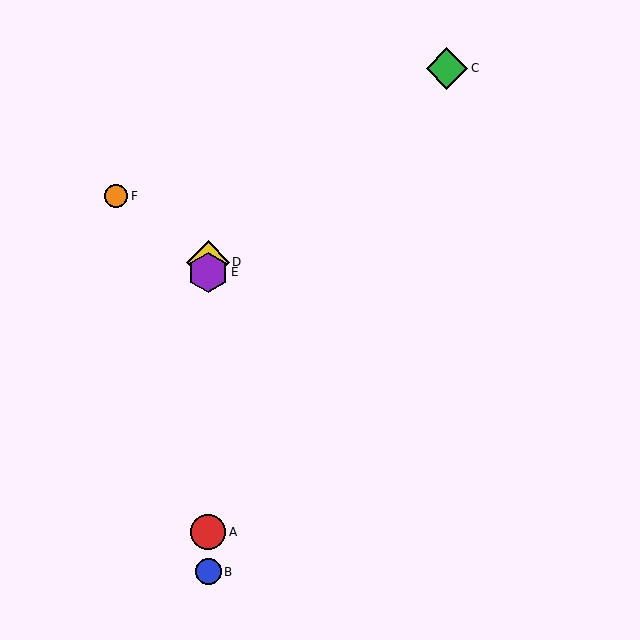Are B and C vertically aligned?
No, B is at x≈208 and C is at x≈447.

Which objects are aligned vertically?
Objects A, B, D, E are aligned vertically.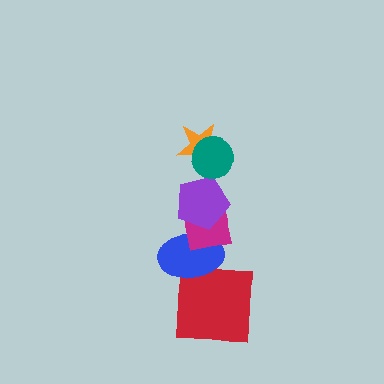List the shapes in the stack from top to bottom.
From top to bottom: the teal circle, the orange star, the purple pentagon, the magenta square, the blue ellipse, the red square.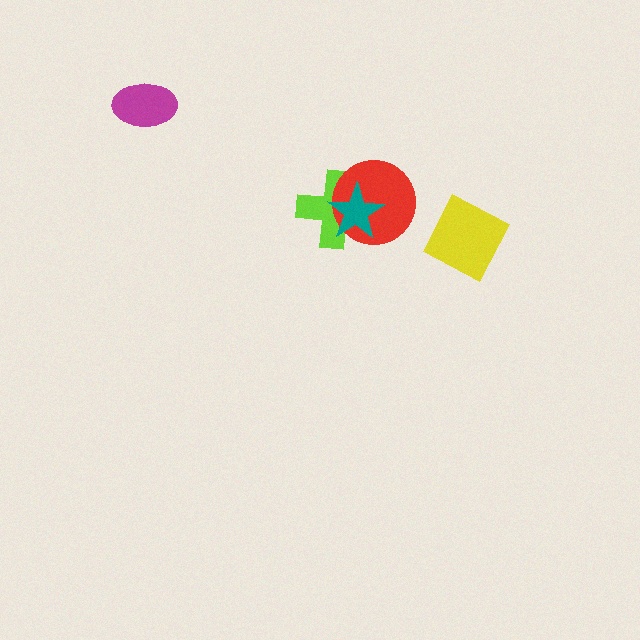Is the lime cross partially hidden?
Yes, it is partially covered by another shape.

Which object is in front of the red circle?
The teal star is in front of the red circle.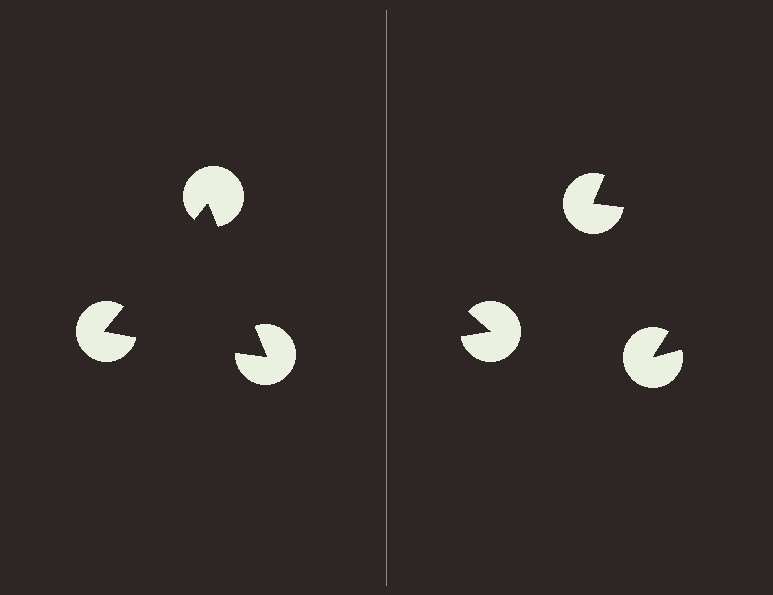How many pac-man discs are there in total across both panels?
6 — 3 on each side.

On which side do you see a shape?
An illusory triangle appears on the left side. On the right side the wedge cuts are rotated, so no coherent shape forms.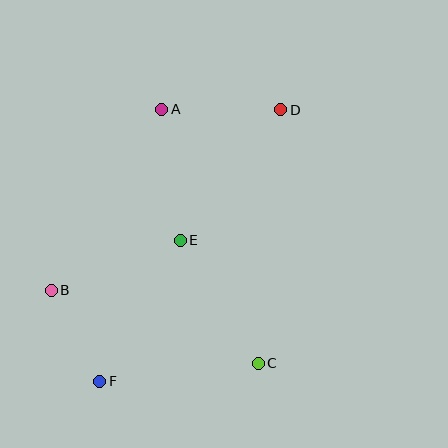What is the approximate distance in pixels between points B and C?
The distance between B and C is approximately 220 pixels.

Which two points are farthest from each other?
Points D and F are farthest from each other.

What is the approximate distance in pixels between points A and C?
The distance between A and C is approximately 272 pixels.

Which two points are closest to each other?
Points B and F are closest to each other.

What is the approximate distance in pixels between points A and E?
The distance between A and E is approximately 132 pixels.